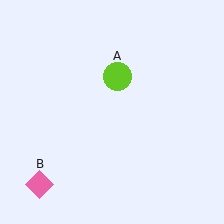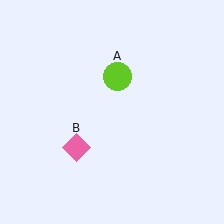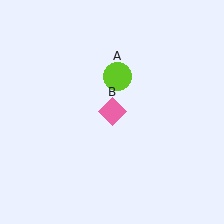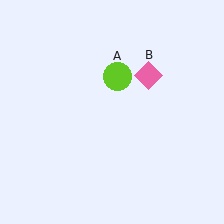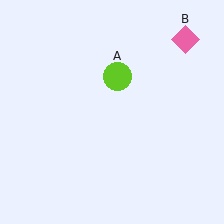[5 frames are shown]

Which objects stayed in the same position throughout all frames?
Lime circle (object A) remained stationary.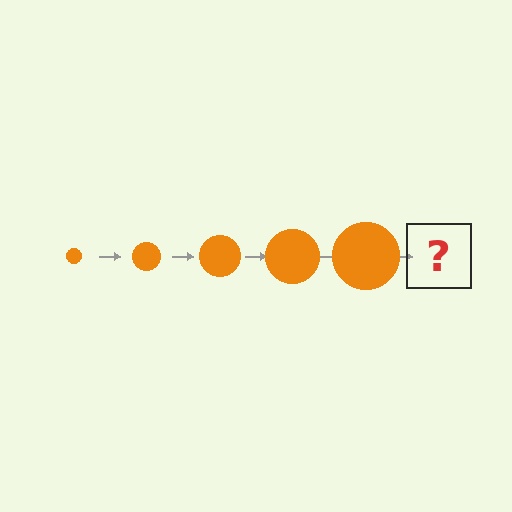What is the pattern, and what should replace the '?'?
The pattern is that the circle gets progressively larger each step. The '?' should be an orange circle, larger than the previous one.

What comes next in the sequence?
The next element should be an orange circle, larger than the previous one.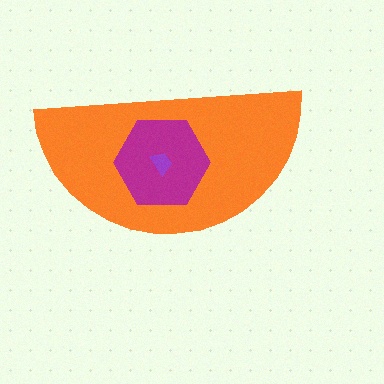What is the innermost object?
The purple trapezoid.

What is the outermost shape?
The orange semicircle.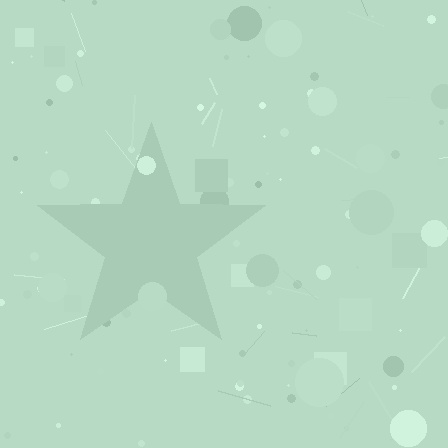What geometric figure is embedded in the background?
A star is embedded in the background.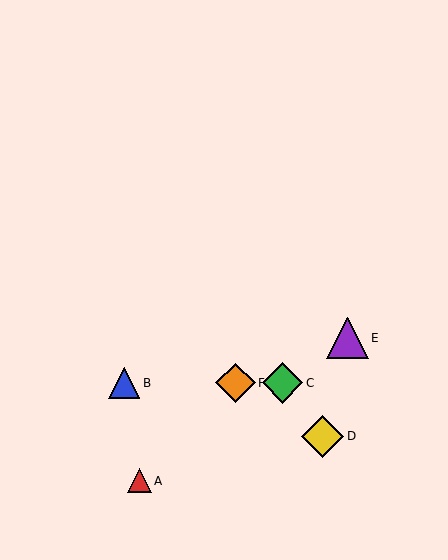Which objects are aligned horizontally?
Objects B, C, F are aligned horizontally.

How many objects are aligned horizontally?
3 objects (B, C, F) are aligned horizontally.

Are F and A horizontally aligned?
No, F is at y≈383 and A is at y≈481.